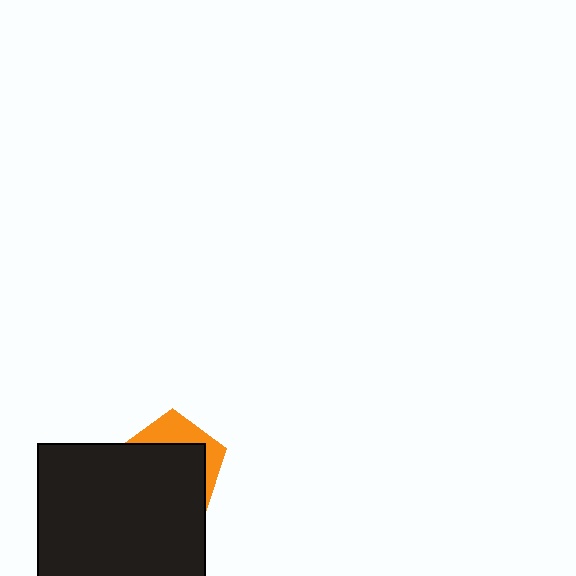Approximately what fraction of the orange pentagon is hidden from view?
Roughly 69% of the orange pentagon is hidden behind the black square.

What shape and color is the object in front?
The object in front is a black square.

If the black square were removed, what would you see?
You would see the complete orange pentagon.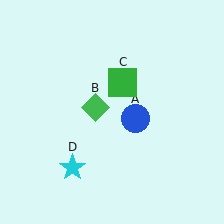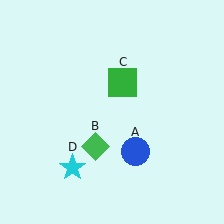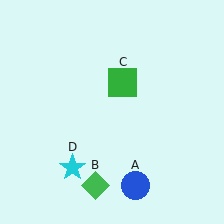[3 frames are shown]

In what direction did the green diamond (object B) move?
The green diamond (object B) moved down.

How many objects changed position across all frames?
2 objects changed position: blue circle (object A), green diamond (object B).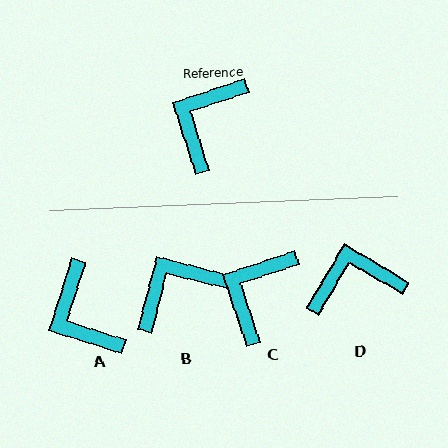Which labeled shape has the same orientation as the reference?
C.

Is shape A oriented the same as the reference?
No, it is off by about 54 degrees.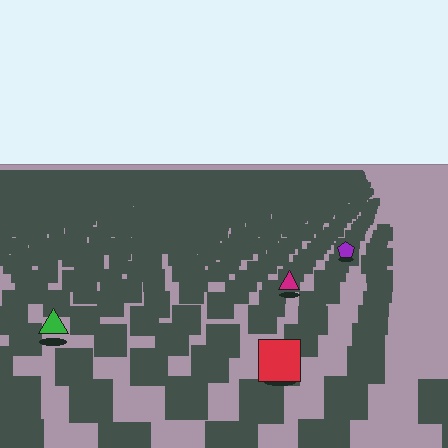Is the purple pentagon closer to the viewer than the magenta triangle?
No. The magenta triangle is closer — you can tell from the texture gradient: the ground texture is coarser near it.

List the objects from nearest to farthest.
From nearest to farthest: the red square, the green triangle, the magenta triangle, the purple pentagon.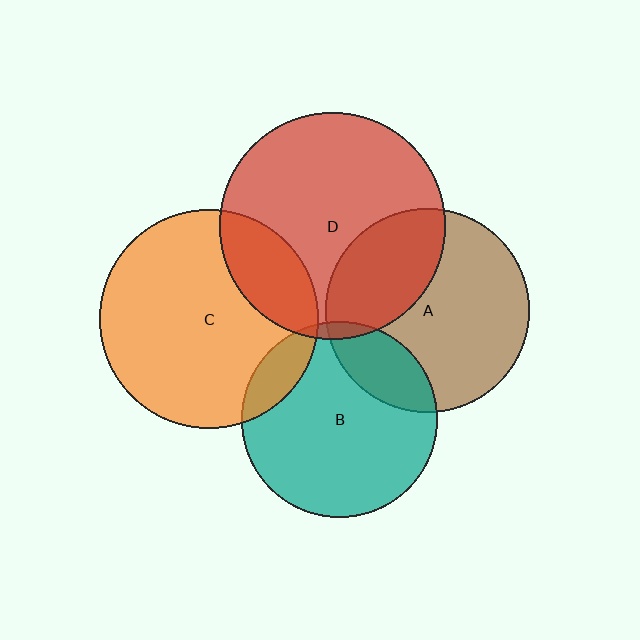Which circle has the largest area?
Circle D (red).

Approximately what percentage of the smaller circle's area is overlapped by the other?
Approximately 20%.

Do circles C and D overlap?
Yes.